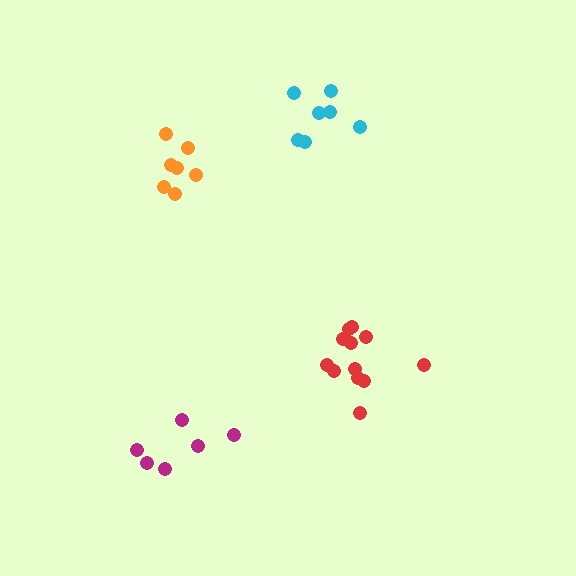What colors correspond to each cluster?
The clusters are colored: cyan, magenta, red, orange.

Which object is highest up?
The cyan cluster is topmost.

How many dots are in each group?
Group 1: 7 dots, Group 2: 6 dots, Group 3: 12 dots, Group 4: 7 dots (32 total).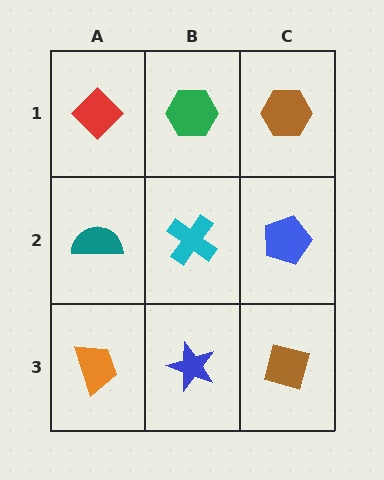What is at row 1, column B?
A green hexagon.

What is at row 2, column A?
A teal semicircle.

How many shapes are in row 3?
3 shapes.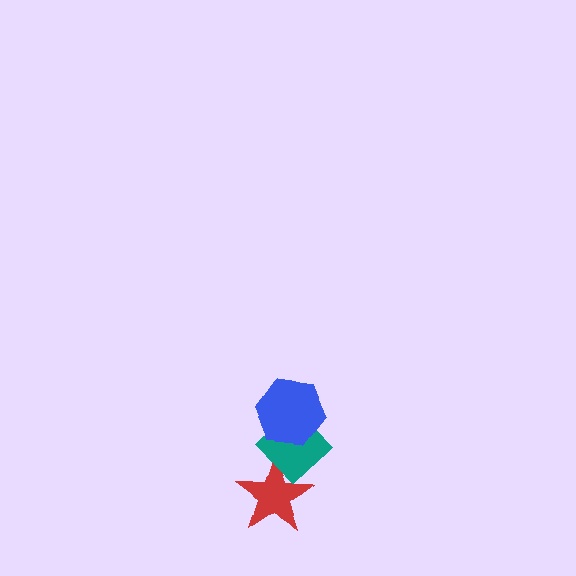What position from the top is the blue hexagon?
The blue hexagon is 1st from the top.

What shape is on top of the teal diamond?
The blue hexagon is on top of the teal diamond.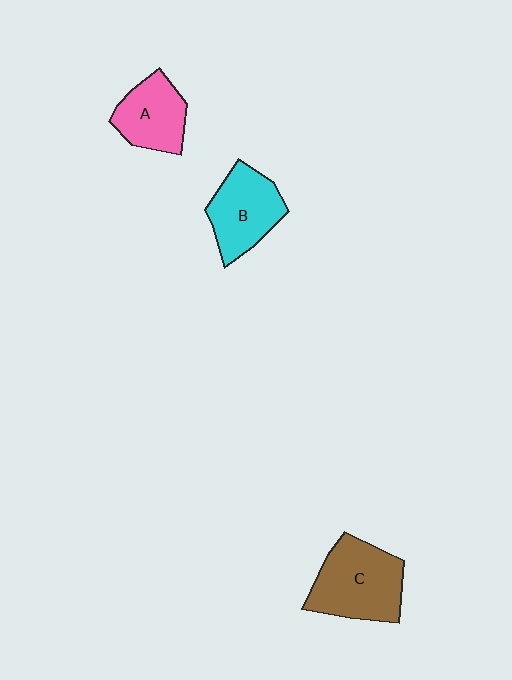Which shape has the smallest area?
Shape A (pink).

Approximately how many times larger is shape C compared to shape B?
Approximately 1.2 times.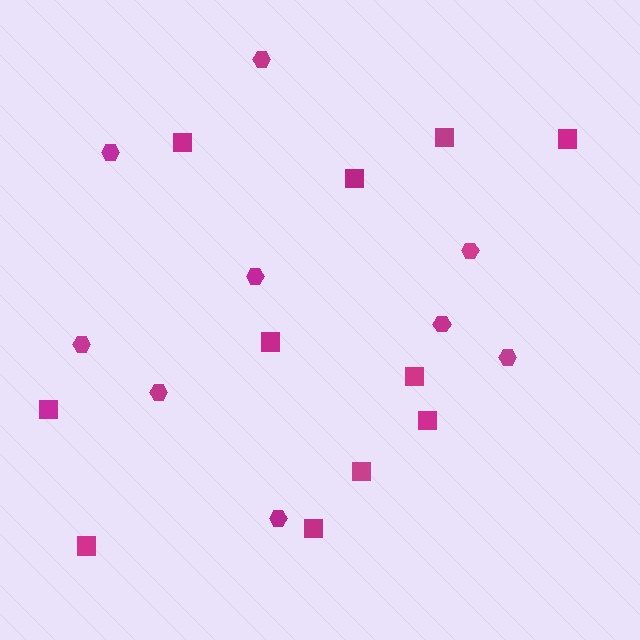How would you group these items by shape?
There are 2 groups: one group of squares (11) and one group of hexagons (9).